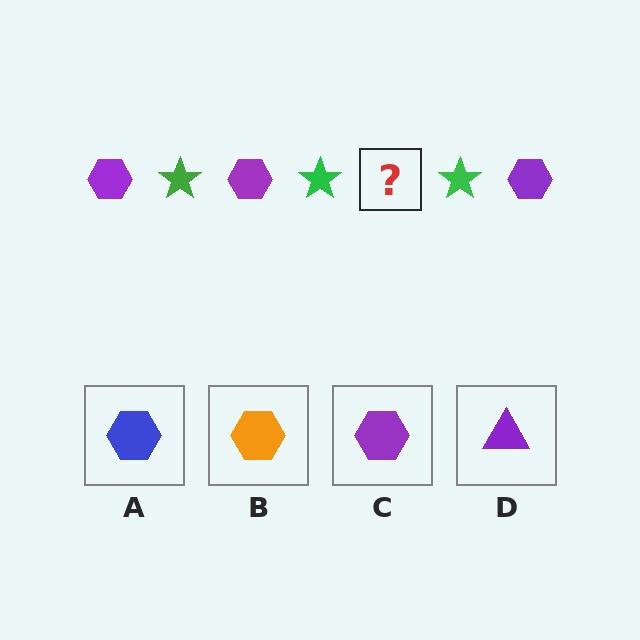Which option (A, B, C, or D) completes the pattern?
C.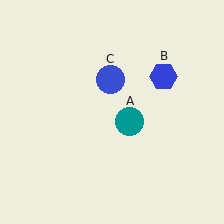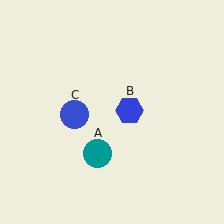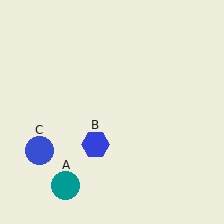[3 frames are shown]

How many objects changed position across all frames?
3 objects changed position: teal circle (object A), blue hexagon (object B), blue circle (object C).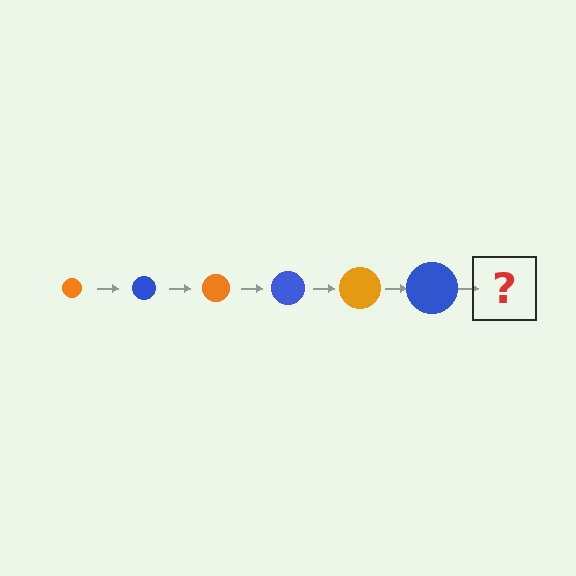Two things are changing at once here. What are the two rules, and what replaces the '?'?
The two rules are that the circle grows larger each step and the color cycles through orange and blue. The '?' should be an orange circle, larger than the previous one.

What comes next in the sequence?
The next element should be an orange circle, larger than the previous one.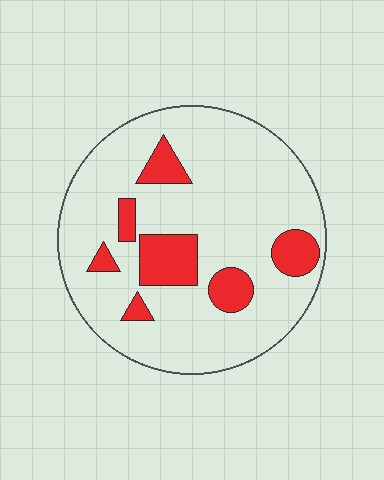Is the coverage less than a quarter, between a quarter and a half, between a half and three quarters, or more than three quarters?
Less than a quarter.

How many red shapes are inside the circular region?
7.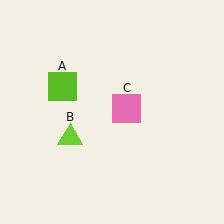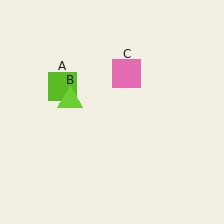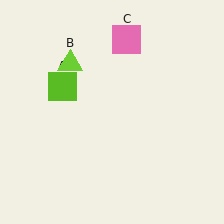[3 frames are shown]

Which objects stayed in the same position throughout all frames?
Lime square (object A) remained stationary.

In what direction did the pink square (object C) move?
The pink square (object C) moved up.